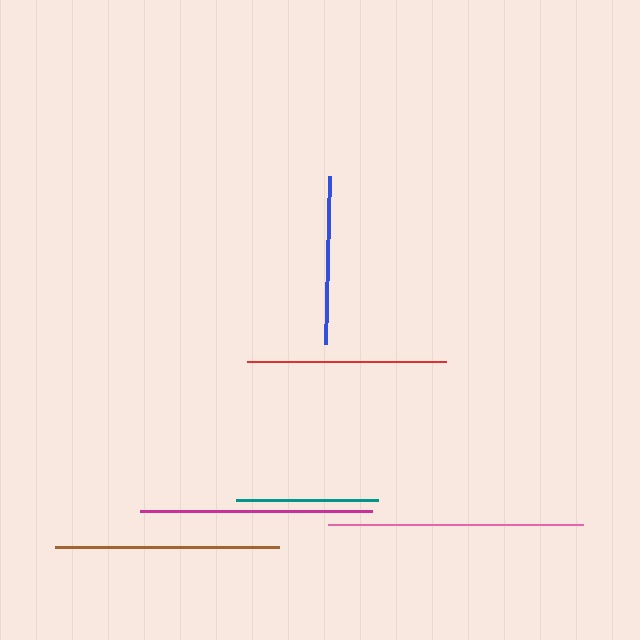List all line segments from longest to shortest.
From longest to shortest: pink, magenta, brown, red, blue, teal.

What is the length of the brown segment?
The brown segment is approximately 224 pixels long.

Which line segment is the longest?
The pink line is the longest at approximately 254 pixels.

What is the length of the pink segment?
The pink segment is approximately 254 pixels long.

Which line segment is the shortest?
The teal line is the shortest at approximately 143 pixels.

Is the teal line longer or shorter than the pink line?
The pink line is longer than the teal line.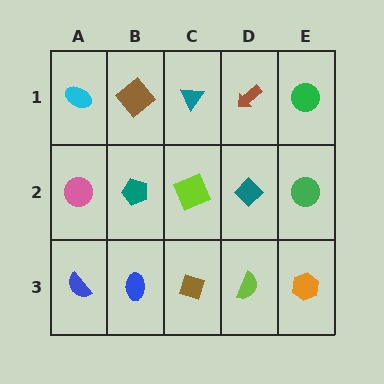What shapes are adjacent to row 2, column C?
A teal triangle (row 1, column C), a brown diamond (row 3, column C), a teal pentagon (row 2, column B), a teal diamond (row 2, column D).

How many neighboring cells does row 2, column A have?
3.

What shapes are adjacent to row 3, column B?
A teal pentagon (row 2, column B), a blue semicircle (row 3, column A), a brown diamond (row 3, column C).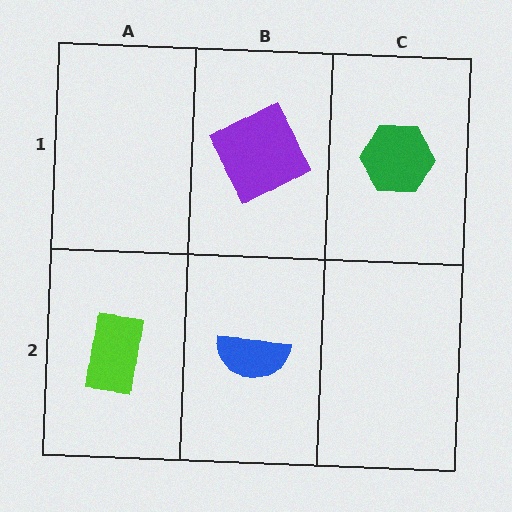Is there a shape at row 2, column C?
No, that cell is empty.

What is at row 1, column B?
A purple square.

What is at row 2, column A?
A lime rectangle.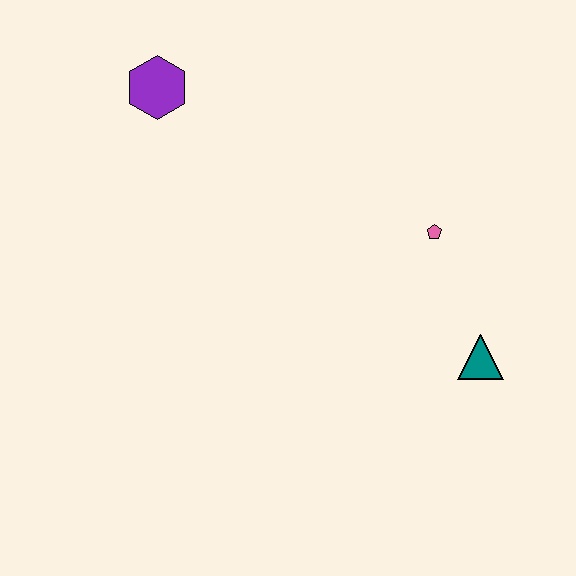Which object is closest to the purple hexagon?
The pink pentagon is closest to the purple hexagon.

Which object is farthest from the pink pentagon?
The purple hexagon is farthest from the pink pentagon.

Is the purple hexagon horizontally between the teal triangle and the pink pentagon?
No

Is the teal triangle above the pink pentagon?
No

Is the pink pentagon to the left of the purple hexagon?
No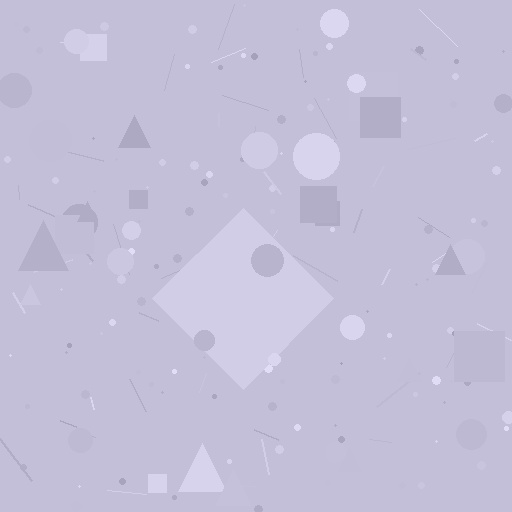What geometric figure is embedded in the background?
A diamond is embedded in the background.